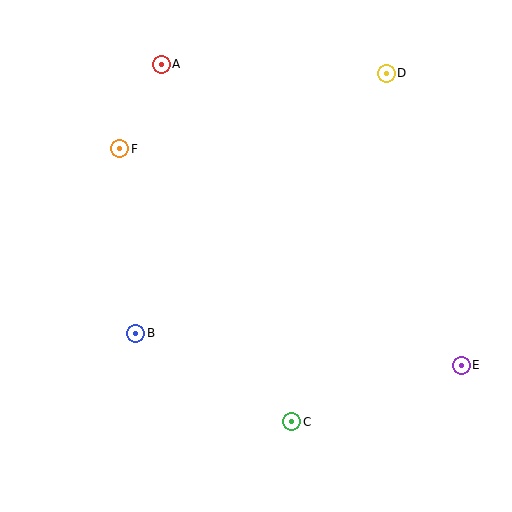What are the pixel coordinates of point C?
Point C is at (292, 422).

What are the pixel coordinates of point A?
Point A is at (161, 64).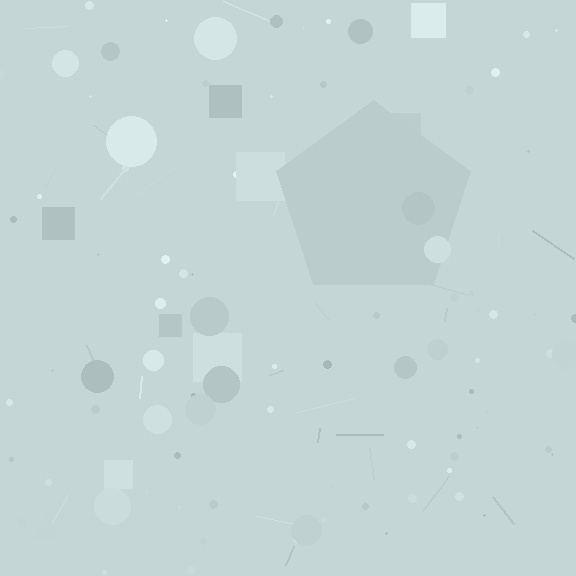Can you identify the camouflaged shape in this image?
The camouflaged shape is a pentagon.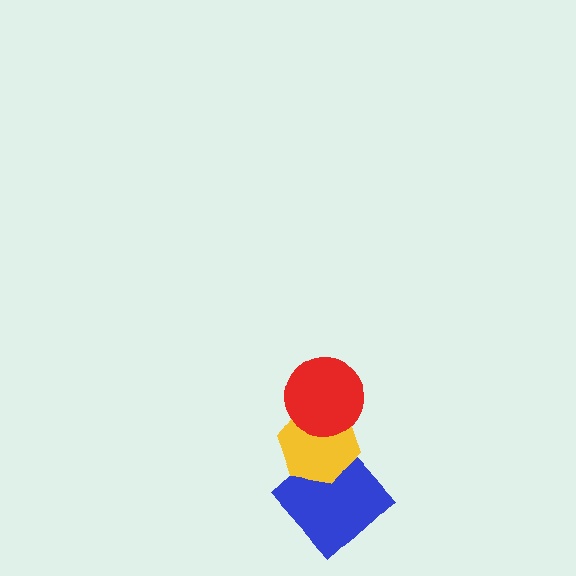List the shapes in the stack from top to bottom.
From top to bottom: the red circle, the yellow hexagon, the blue diamond.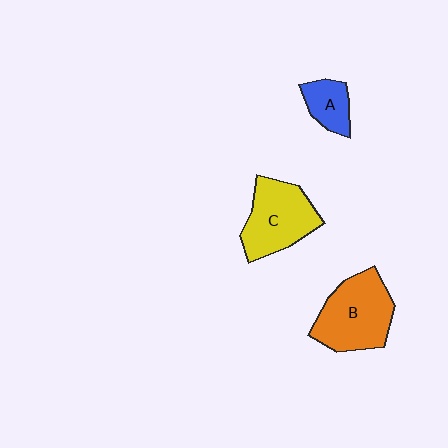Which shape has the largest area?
Shape B (orange).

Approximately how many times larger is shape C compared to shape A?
Approximately 2.2 times.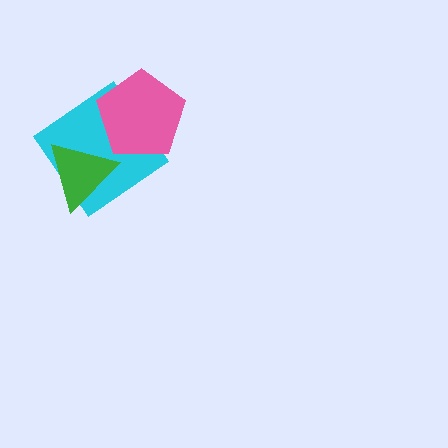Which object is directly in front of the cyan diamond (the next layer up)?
The pink pentagon is directly in front of the cyan diamond.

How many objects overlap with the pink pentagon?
1 object overlaps with the pink pentagon.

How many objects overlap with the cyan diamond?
2 objects overlap with the cyan diamond.